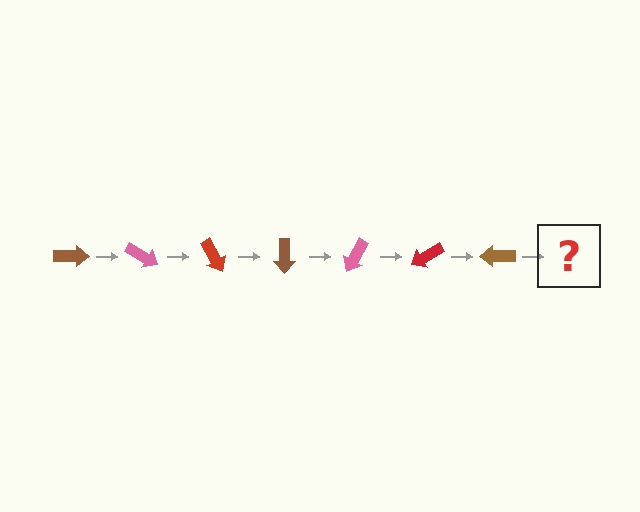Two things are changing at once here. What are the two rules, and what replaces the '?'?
The two rules are that it rotates 30 degrees each step and the color cycles through brown, pink, and red. The '?' should be a pink arrow, rotated 210 degrees from the start.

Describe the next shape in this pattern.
It should be a pink arrow, rotated 210 degrees from the start.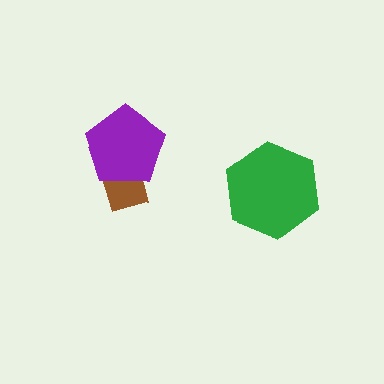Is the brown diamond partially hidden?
Yes, it is partially covered by another shape.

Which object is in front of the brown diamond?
The purple pentagon is in front of the brown diamond.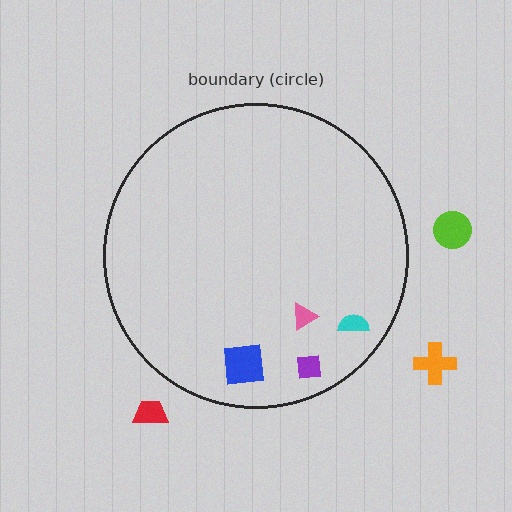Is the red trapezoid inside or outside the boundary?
Outside.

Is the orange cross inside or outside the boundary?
Outside.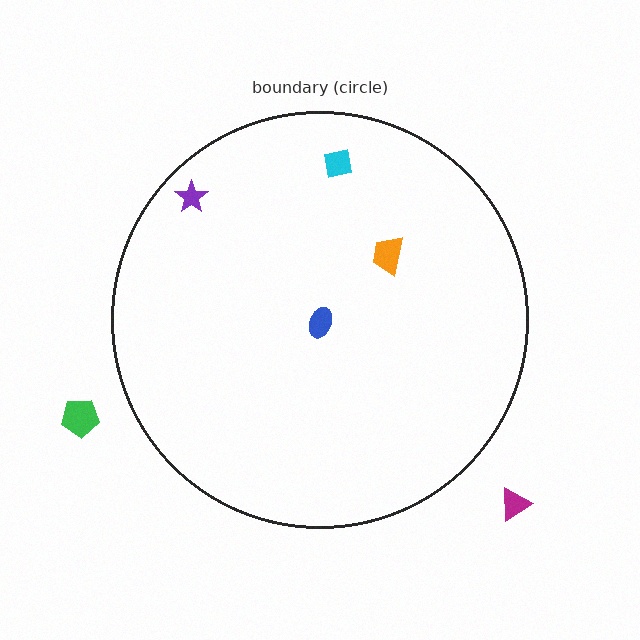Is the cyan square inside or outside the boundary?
Inside.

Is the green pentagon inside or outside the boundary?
Outside.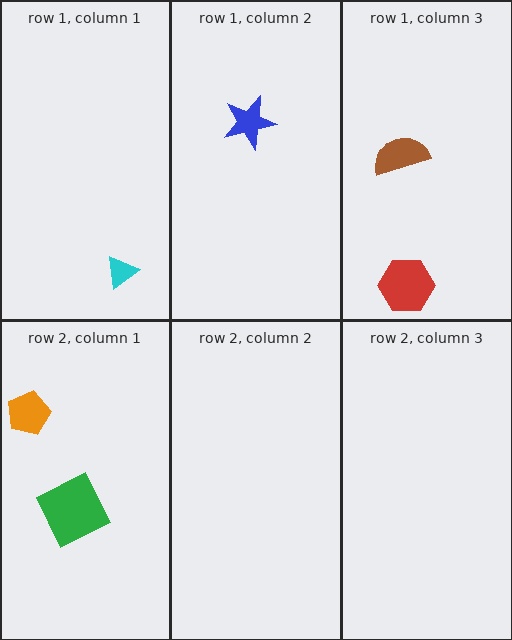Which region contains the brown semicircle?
The row 1, column 3 region.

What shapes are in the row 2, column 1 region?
The green square, the orange pentagon.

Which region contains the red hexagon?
The row 1, column 3 region.